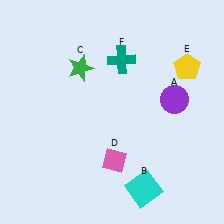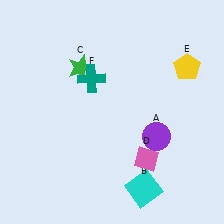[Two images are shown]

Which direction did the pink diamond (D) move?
The pink diamond (D) moved right.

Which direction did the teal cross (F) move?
The teal cross (F) moved left.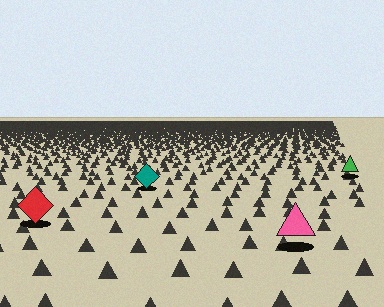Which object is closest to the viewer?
The pink triangle is closest. The texture marks near it are larger and more spread out.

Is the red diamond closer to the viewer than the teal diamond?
Yes. The red diamond is closer — you can tell from the texture gradient: the ground texture is coarser near it.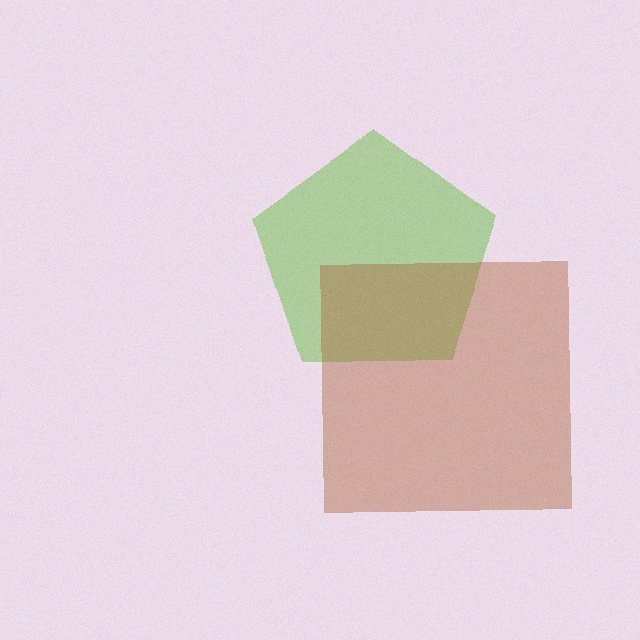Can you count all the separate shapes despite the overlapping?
Yes, there are 2 separate shapes.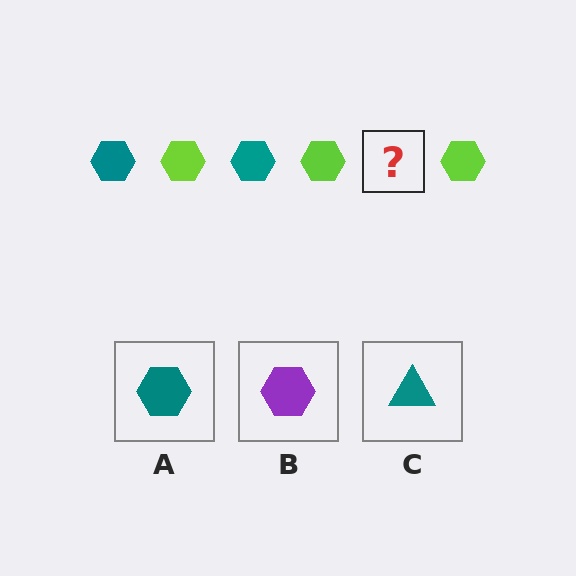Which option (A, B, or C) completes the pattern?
A.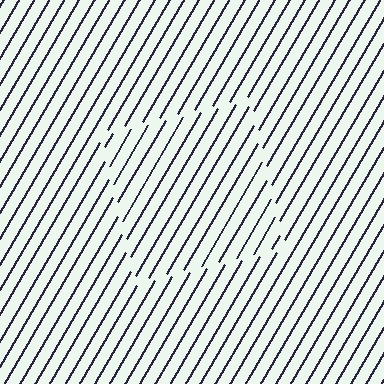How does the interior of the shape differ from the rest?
The interior of the shape contains the same grating, shifted by half a period — the contour is defined by the phase discontinuity where line-ends from the inner and outer gratings abut.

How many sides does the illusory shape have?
4 sides — the line-ends trace a square.